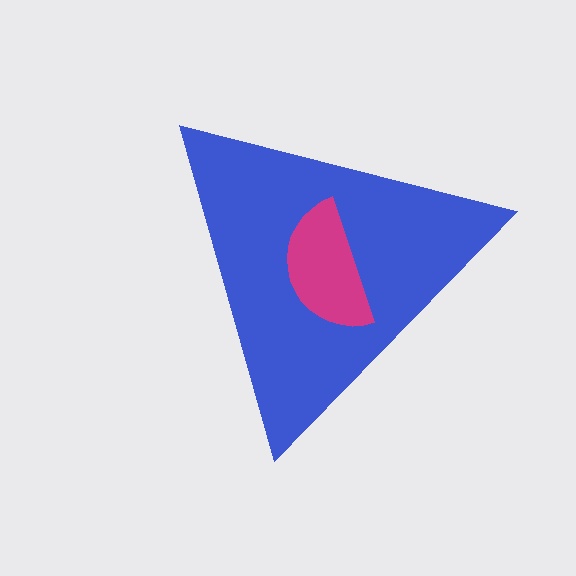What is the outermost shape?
The blue triangle.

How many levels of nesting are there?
2.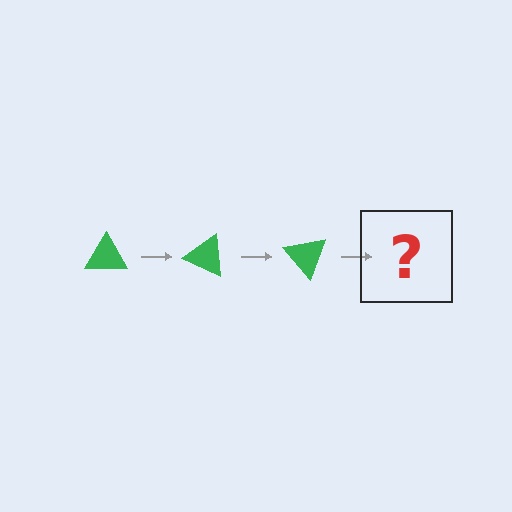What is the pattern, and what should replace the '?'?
The pattern is that the triangle rotates 25 degrees each step. The '?' should be a green triangle rotated 75 degrees.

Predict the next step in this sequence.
The next step is a green triangle rotated 75 degrees.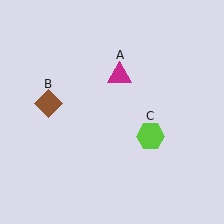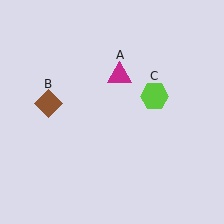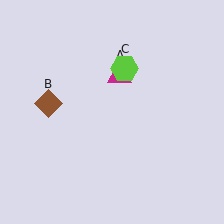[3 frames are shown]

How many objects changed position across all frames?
1 object changed position: lime hexagon (object C).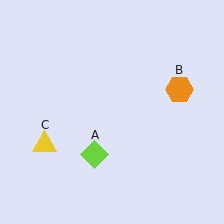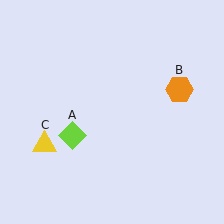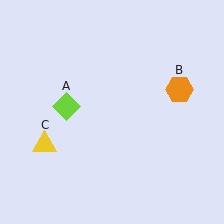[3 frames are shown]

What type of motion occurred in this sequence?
The lime diamond (object A) rotated clockwise around the center of the scene.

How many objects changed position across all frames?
1 object changed position: lime diamond (object A).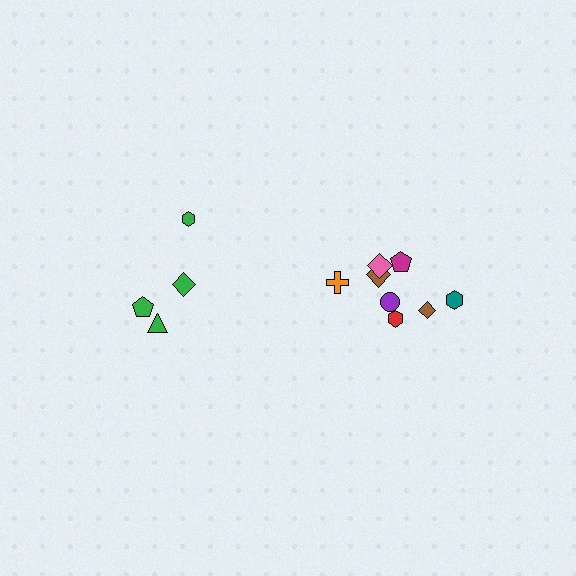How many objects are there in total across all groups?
There are 12 objects.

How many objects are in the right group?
There are 8 objects.